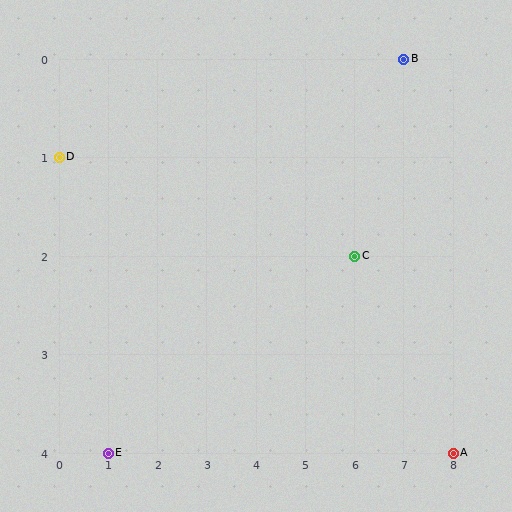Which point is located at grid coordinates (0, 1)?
Point D is at (0, 1).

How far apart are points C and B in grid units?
Points C and B are 1 column and 2 rows apart (about 2.2 grid units diagonally).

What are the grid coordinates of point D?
Point D is at grid coordinates (0, 1).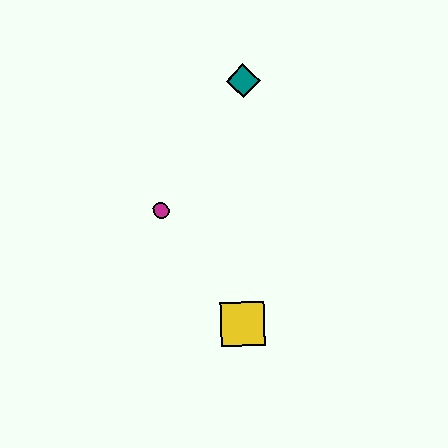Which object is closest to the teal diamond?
The magenta circle is closest to the teal diamond.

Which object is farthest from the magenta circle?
The teal diamond is farthest from the magenta circle.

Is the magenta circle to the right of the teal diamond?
No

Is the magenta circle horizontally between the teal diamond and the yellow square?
No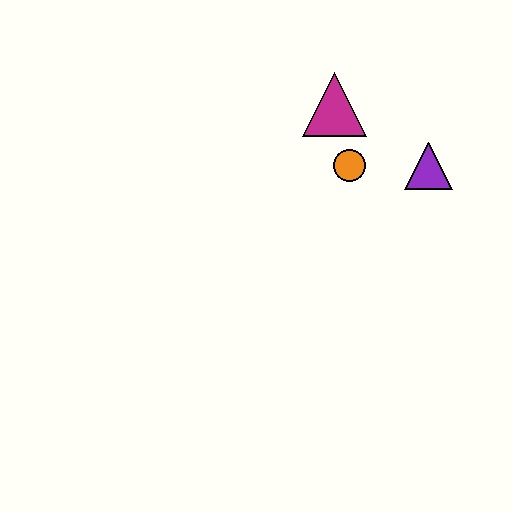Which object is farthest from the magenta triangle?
The purple triangle is farthest from the magenta triangle.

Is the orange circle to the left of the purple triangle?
Yes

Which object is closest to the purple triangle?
The orange circle is closest to the purple triangle.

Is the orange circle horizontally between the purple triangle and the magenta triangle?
Yes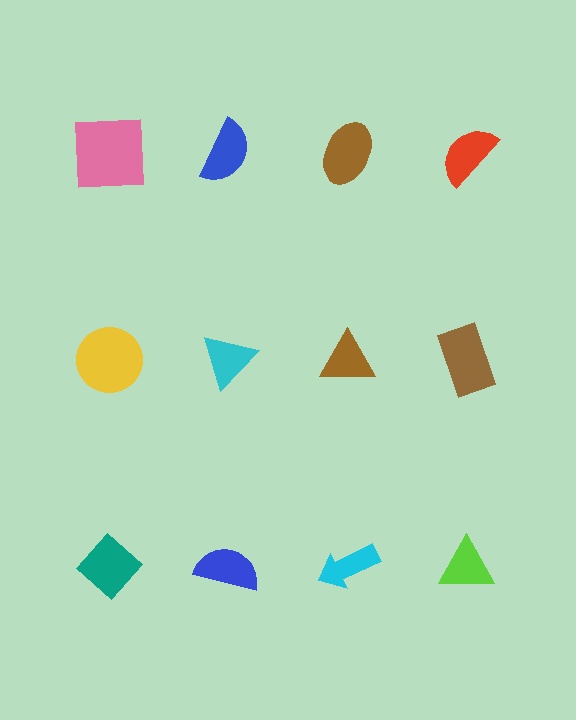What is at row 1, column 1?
A pink square.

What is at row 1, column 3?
A brown ellipse.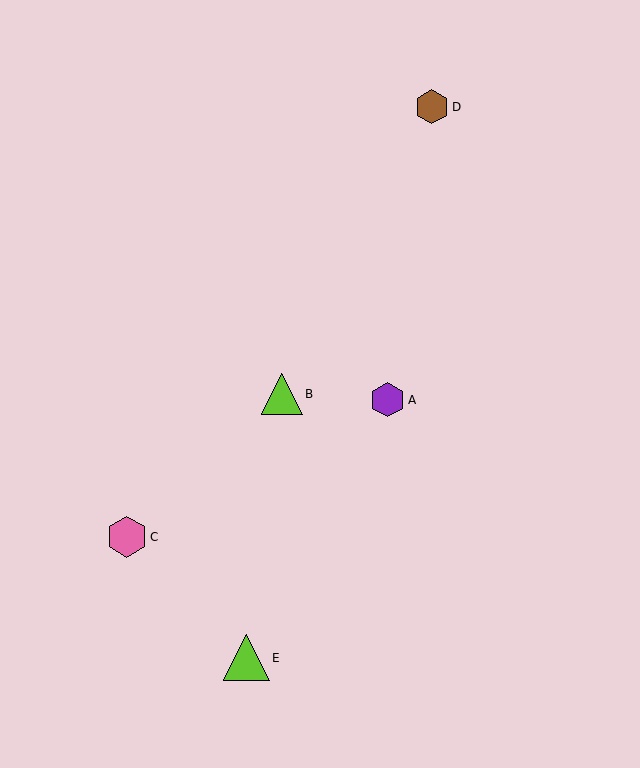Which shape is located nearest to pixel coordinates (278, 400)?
The lime triangle (labeled B) at (282, 394) is nearest to that location.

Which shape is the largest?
The lime triangle (labeled E) is the largest.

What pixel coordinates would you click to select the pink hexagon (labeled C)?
Click at (127, 537) to select the pink hexagon C.